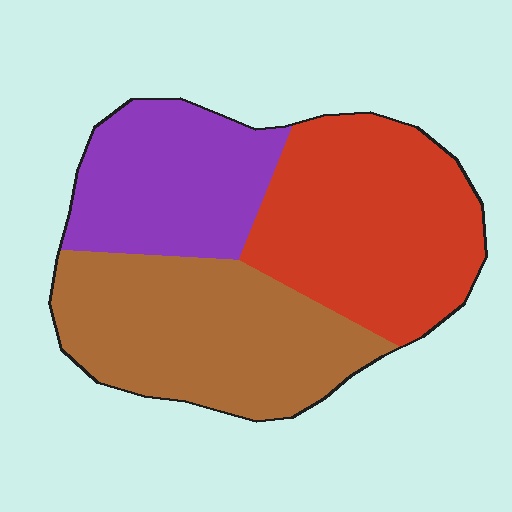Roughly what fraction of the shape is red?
Red covers roughly 35% of the shape.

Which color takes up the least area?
Purple, at roughly 25%.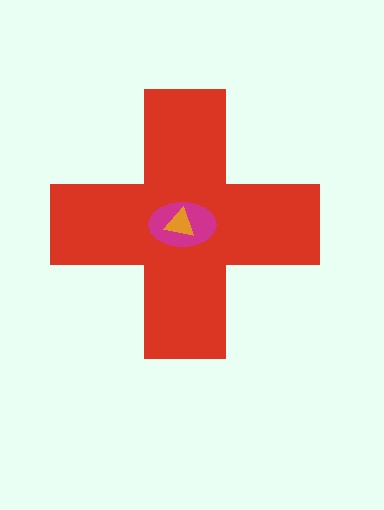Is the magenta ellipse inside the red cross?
Yes.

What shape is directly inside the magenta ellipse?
The orange triangle.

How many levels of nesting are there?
3.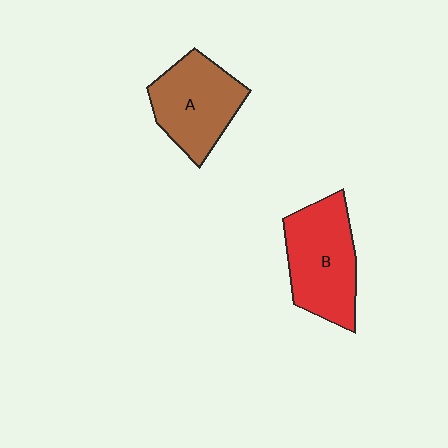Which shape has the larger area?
Shape B (red).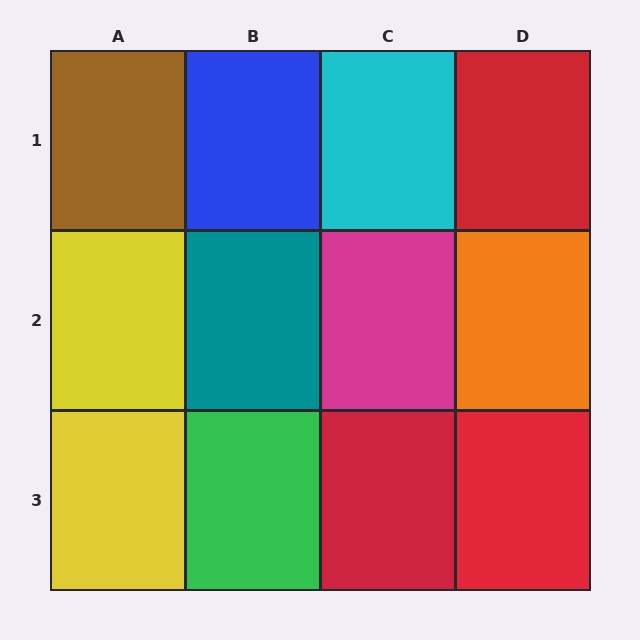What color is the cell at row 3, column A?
Yellow.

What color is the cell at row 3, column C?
Red.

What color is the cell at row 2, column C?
Magenta.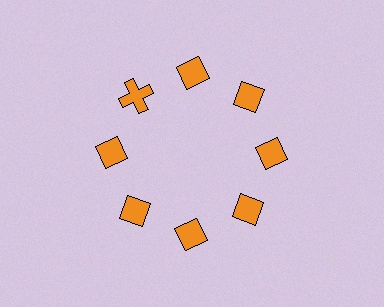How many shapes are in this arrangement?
There are 8 shapes arranged in a ring pattern.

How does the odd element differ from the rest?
It has a different shape: cross instead of diamond.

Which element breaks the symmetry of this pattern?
The orange cross at roughly the 10 o'clock position breaks the symmetry. All other shapes are orange diamonds.